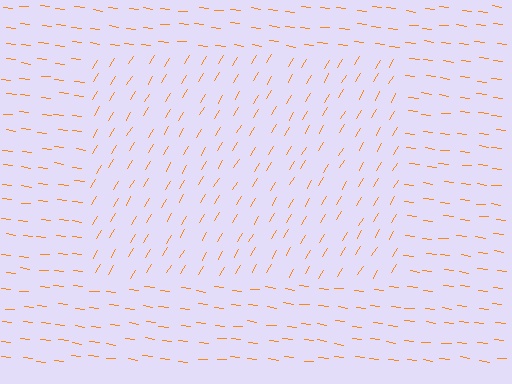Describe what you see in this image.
The image is filled with small orange line segments. A rectangle region in the image has lines oriented differently from the surrounding lines, creating a visible texture boundary.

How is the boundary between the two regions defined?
The boundary is defined purely by a change in line orientation (approximately 66 degrees difference). All lines are the same color and thickness.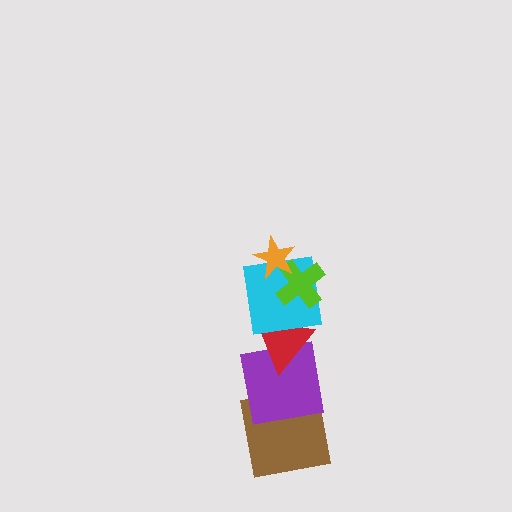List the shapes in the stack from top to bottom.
From top to bottom: the orange star, the lime cross, the cyan square, the red triangle, the purple square, the brown square.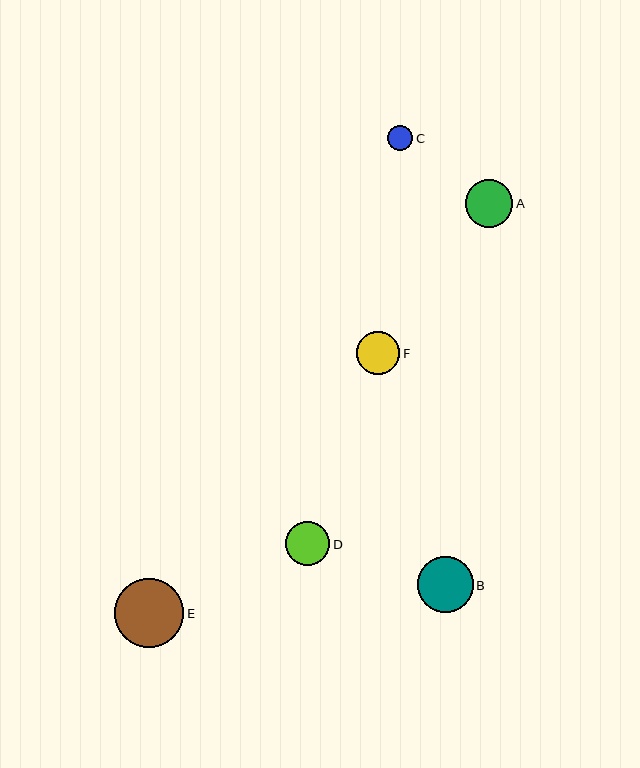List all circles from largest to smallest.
From largest to smallest: E, B, A, D, F, C.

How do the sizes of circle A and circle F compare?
Circle A and circle F are approximately the same size.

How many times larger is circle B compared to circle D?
Circle B is approximately 1.3 times the size of circle D.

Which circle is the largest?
Circle E is the largest with a size of approximately 69 pixels.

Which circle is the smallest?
Circle C is the smallest with a size of approximately 25 pixels.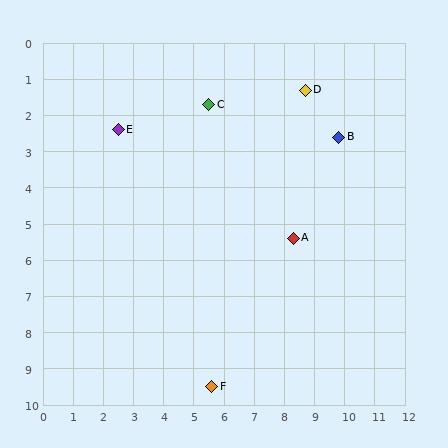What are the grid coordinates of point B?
Point B is at approximately (9.8, 2.6).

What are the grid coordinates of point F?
Point F is at approximately (5.6, 9.5).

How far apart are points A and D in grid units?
Points A and D are about 4.1 grid units apart.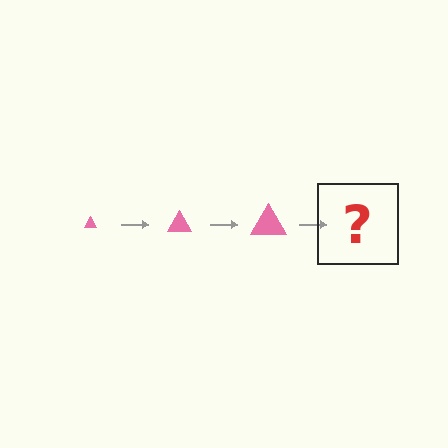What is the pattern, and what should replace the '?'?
The pattern is that the triangle gets progressively larger each step. The '?' should be a pink triangle, larger than the previous one.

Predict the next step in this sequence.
The next step is a pink triangle, larger than the previous one.